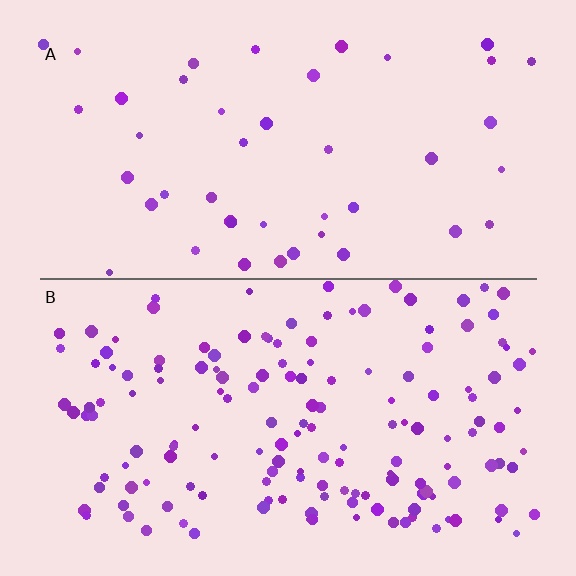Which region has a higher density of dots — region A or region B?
B (the bottom).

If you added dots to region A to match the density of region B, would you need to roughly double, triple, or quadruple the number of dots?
Approximately quadruple.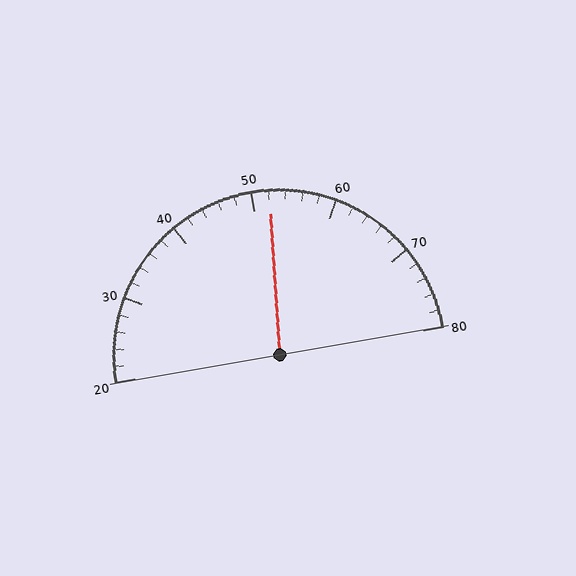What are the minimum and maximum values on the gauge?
The gauge ranges from 20 to 80.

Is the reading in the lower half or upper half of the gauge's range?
The reading is in the upper half of the range (20 to 80).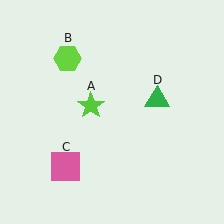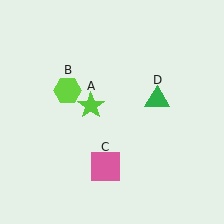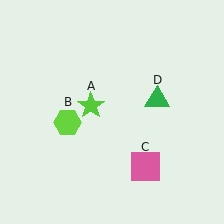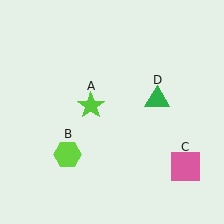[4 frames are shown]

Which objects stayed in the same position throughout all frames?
Lime star (object A) and green triangle (object D) remained stationary.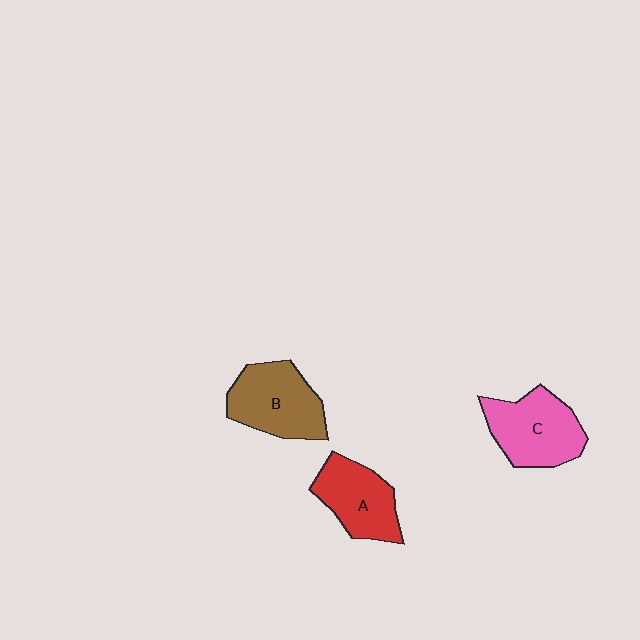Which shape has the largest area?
Shape C (pink).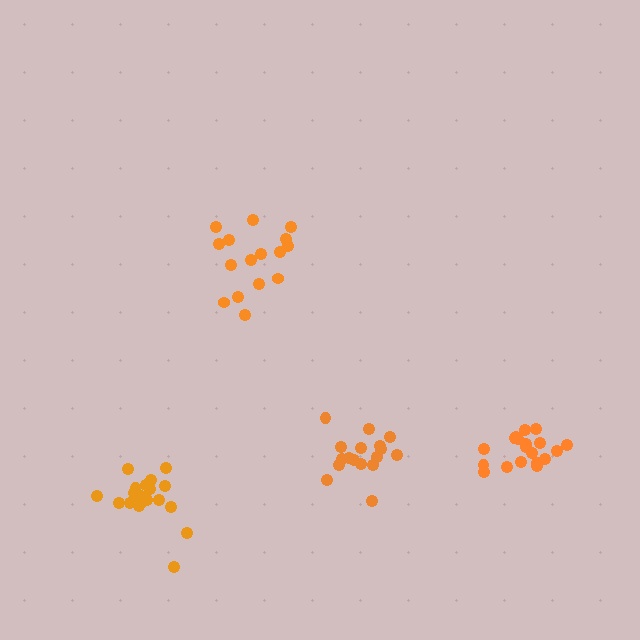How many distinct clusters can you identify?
There are 4 distinct clusters.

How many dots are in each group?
Group 1: 17 dots, Group 2: 19 dots, Group 3: 16 dots, Group 4: 20 dots (72 total).